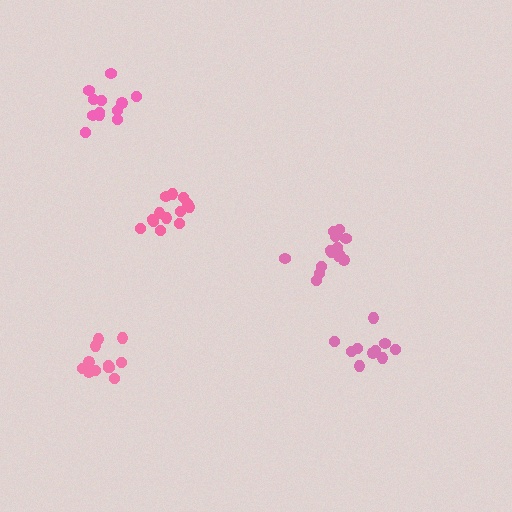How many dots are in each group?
Group 1: 13 dots, Group 2: 15 dots, Group 3: 12 dots, Group 4: 12 dots, Group 5: 10 dots (62 total).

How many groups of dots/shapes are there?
There are 5 groups.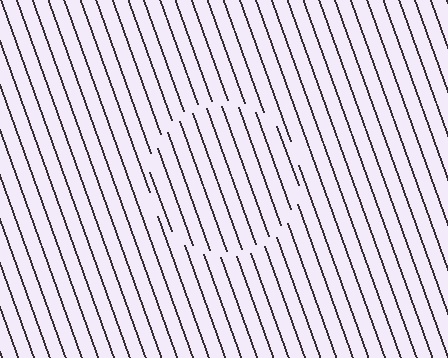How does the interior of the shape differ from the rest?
The interior of the shape contains the same grating, shifted by half a period — the contour is defined by the phase discontinuity where line-ends from the inner and outer gratings abut.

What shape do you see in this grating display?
An illusory circle. The interior of the shape contains the same grating, shifted by half a period — the contour is defined by the phase discontinuity where line-ends from the inner and outer gratings abut.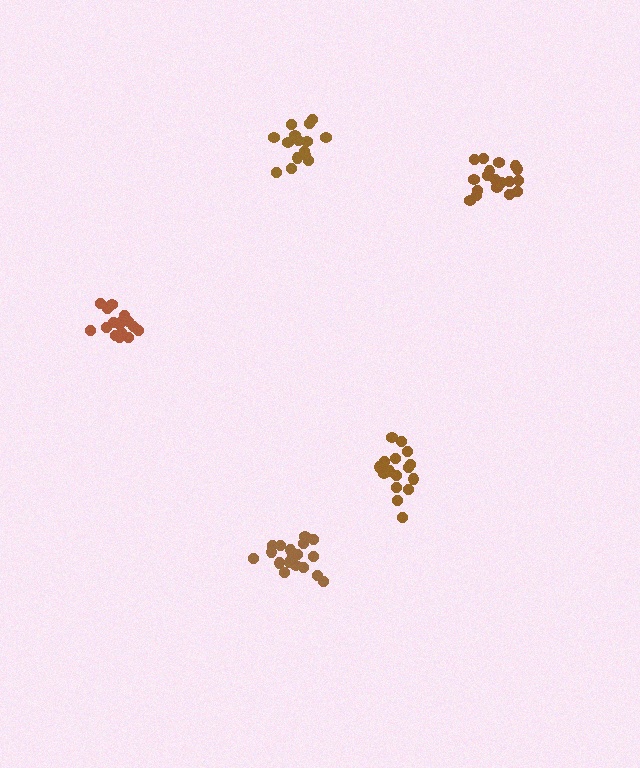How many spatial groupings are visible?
There are 5 spatial groupings.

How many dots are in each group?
Group 1: 15 dots, Group 2: 18 dots, Group 3: 17 dots, Group 4: 16 dots, Group 5: 18 dots (84 total).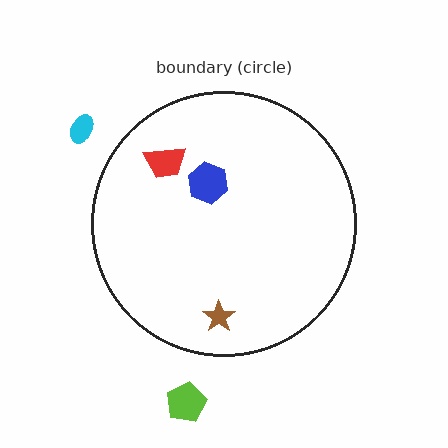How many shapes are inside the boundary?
3 inside, 2 outside.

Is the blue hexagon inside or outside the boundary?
Inside.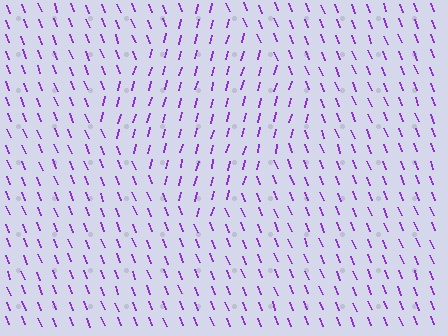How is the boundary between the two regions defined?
The boundary is defined purely by a change in line orientation (approximately 37 degrees difference). All lines are the same color and thickness.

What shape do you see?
I see a diamond.